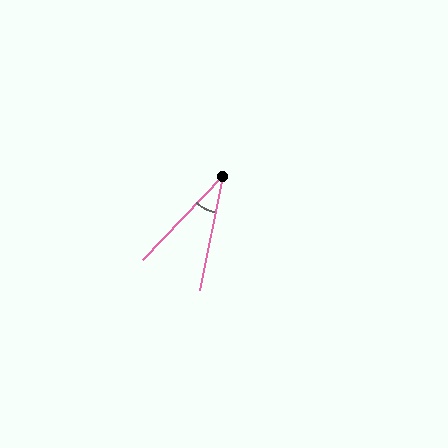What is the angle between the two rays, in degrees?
Approximately 32 degrees.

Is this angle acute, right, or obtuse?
It is acute.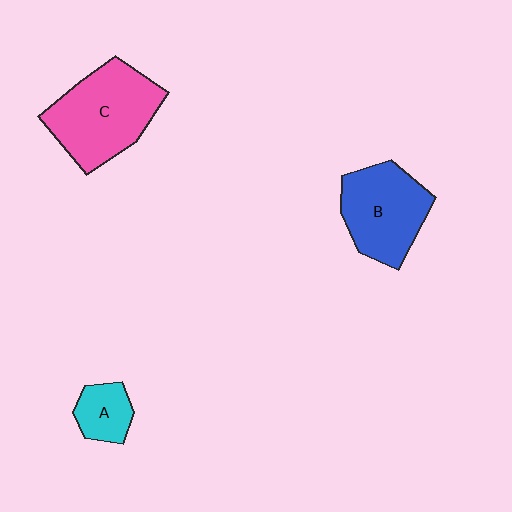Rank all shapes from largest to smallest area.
From largest to smallest: C (pink), B (blue), A (cyan).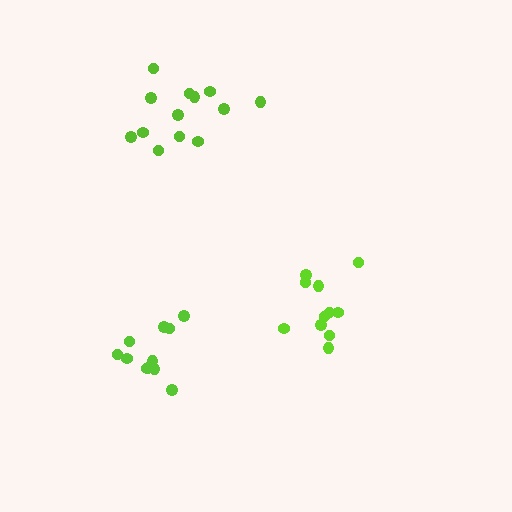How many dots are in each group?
Group 1: 11 dots, Group 2: 11 dots, Group 3: 13 dots (35 total).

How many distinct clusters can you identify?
There are 3 distinct clusters.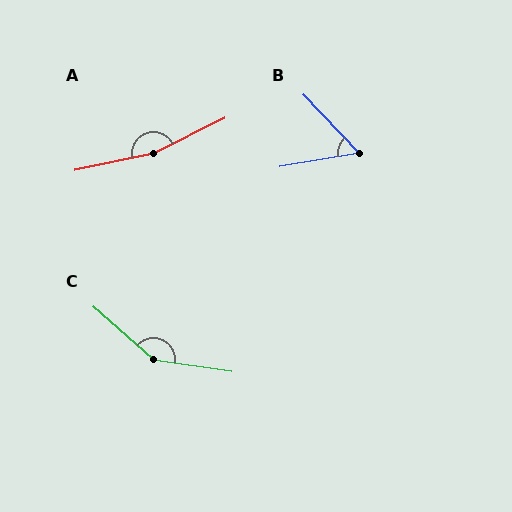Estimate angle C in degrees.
Approximately 147 degrees.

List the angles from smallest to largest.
B (56°), C (147°), A (166°).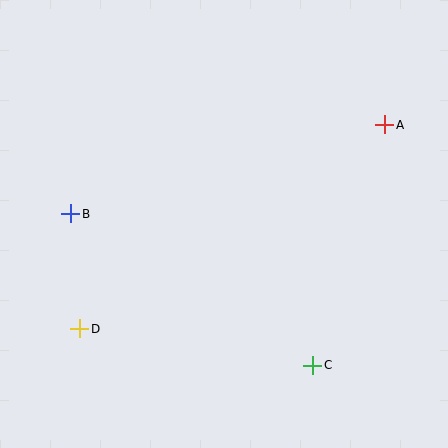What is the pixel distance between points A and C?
The distance between A and C is 251 pixels.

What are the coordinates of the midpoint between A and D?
The midpoint between A and D is at (232, 227).